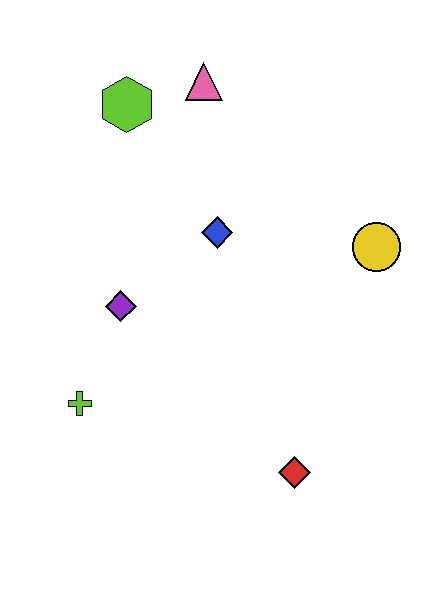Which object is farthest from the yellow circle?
The lime cross is farthest from the yellow circle.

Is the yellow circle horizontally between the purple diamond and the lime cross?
No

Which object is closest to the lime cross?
The purple diamond is closest to the lime cross.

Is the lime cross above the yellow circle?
No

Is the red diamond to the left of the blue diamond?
No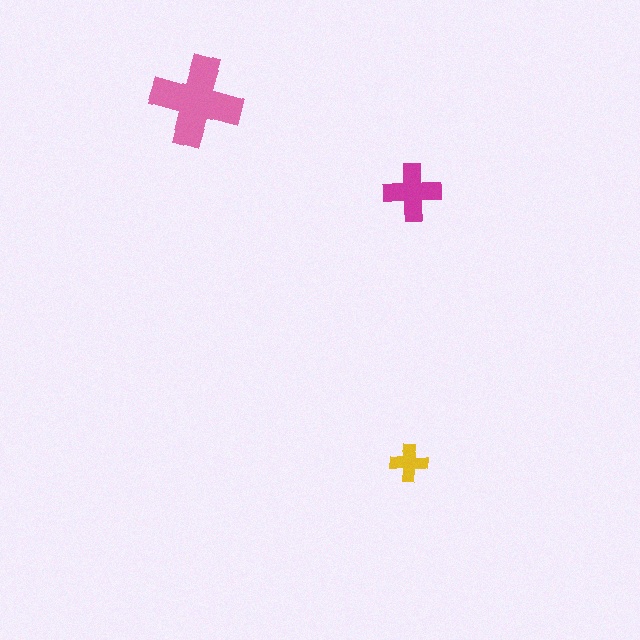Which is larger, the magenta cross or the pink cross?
The pink one.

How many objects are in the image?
There are 3 objects in the image.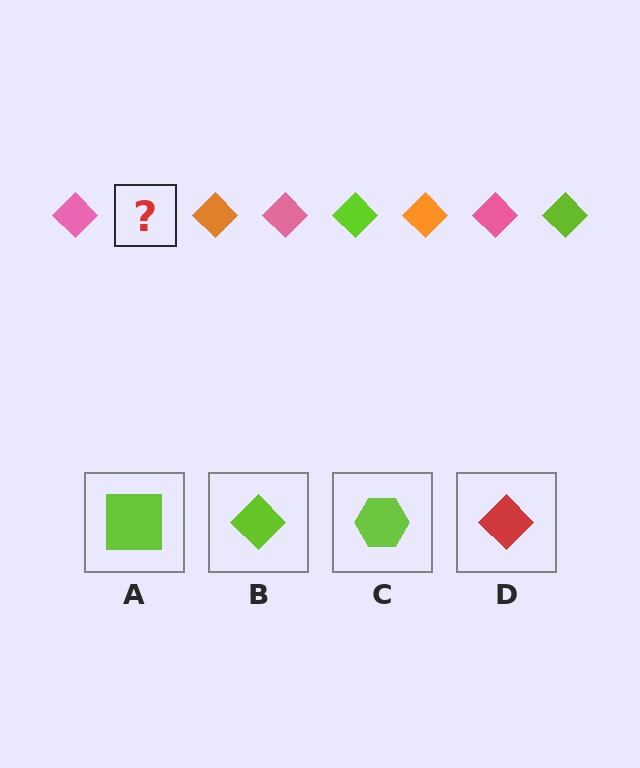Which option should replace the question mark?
Option B.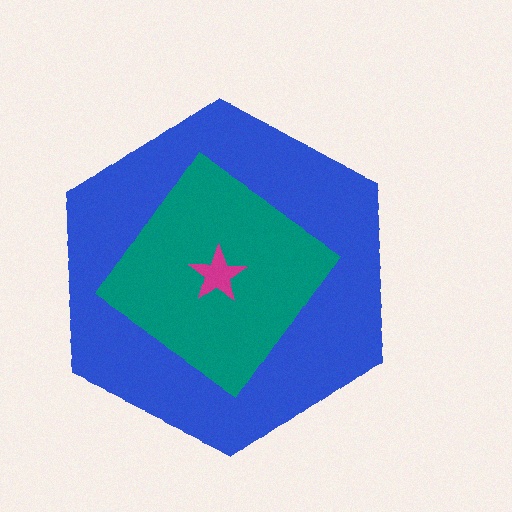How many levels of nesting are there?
3.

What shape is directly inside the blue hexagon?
The teal diamond.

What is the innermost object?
The magenta star.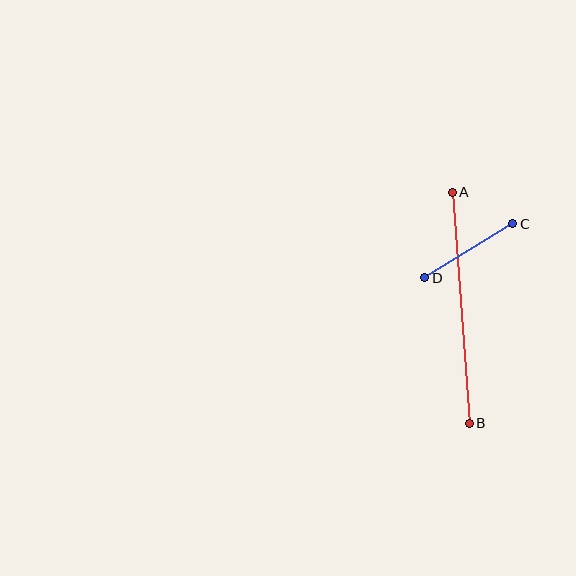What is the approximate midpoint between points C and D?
The midpoint is at approximately (469, 251) pixels.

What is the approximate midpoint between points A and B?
The midpoint is at approximately (461, 308) pixels.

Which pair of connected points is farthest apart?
Points A and B are farthest apart.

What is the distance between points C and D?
The distance is approximately 104 pixels.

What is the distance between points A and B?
The distance is approximately 232 pixels.